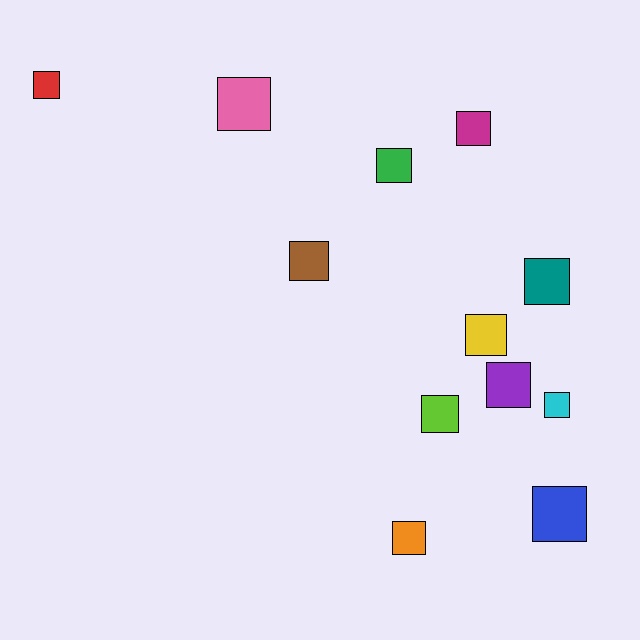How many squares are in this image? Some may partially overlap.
There are 12 squares.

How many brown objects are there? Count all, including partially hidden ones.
There is 1 brown object.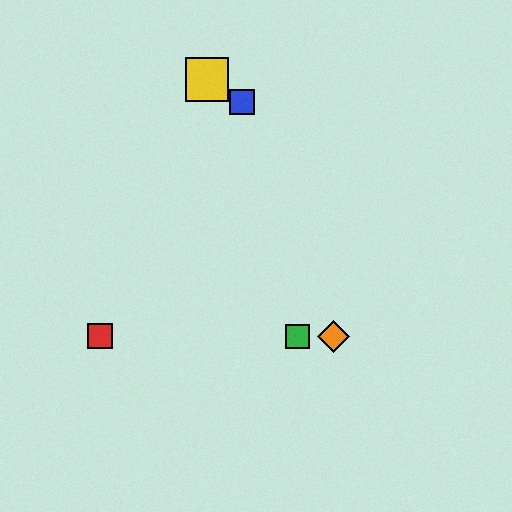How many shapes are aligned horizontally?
4 shapes (the red square, the green square, the purple diamond, the orange diamond) are aligned horizontally.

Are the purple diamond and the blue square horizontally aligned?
No, the purple diamond is at y≈336 and the blue square is at y≈102.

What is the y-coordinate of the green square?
The green square is at y≈336.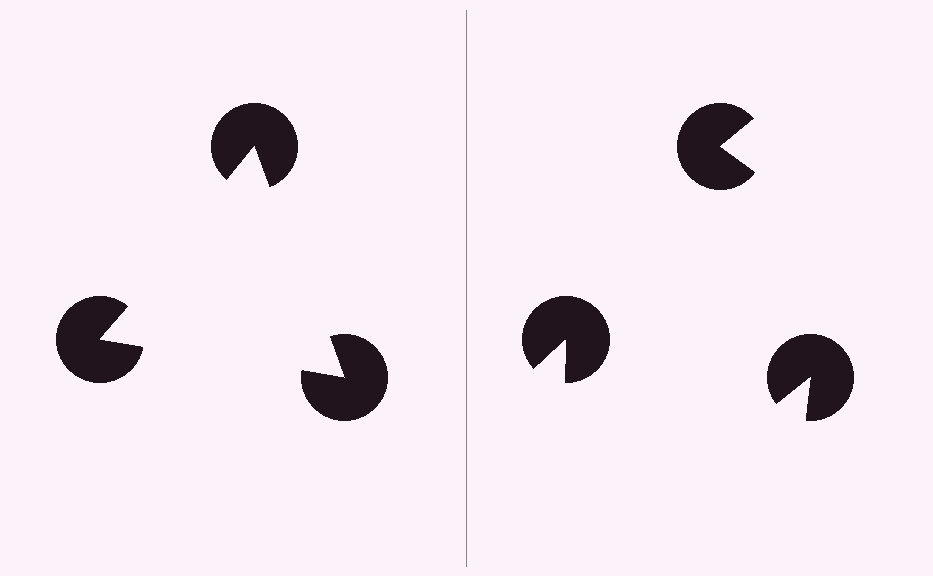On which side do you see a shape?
An illusory triangle appears on the left side. On the right side the wedge cuts are rotated, so no coherent shape forms.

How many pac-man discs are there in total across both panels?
6 — 3 on each side.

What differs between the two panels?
The pac-man discs are positioned identically on both sides; only the wedge orientations differ. On the left they align to a triangle; on the right they are misaligned.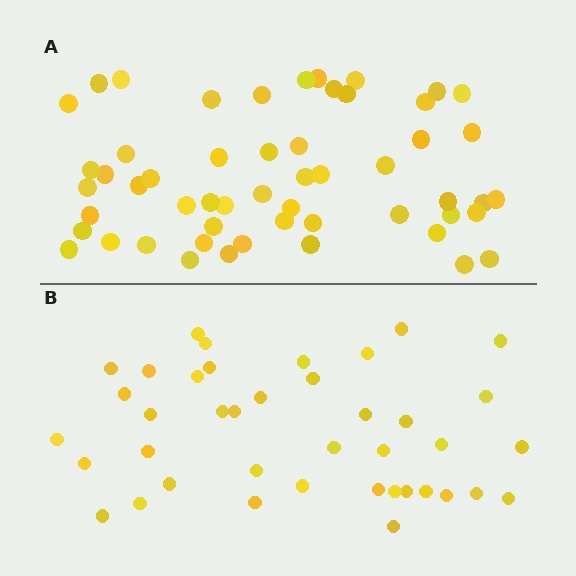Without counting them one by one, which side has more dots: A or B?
Region A (the top region) has more dots.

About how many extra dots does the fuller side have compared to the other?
Region A has approximately 15 more dots than region B.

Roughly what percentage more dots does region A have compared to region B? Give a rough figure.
About 35% more.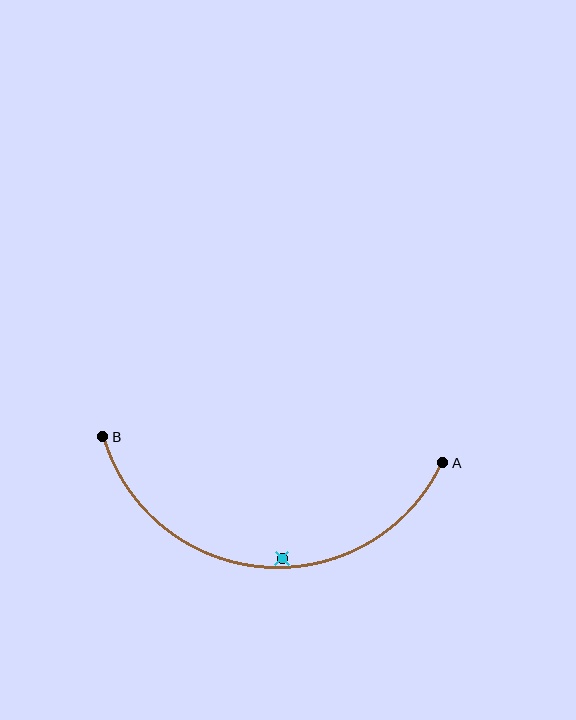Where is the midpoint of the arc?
The arc midpoint is the point on the curve farthest from the straight line joining A and B. It sits below that line.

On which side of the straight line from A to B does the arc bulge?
The arc bulges below the straight line connecting A and B.